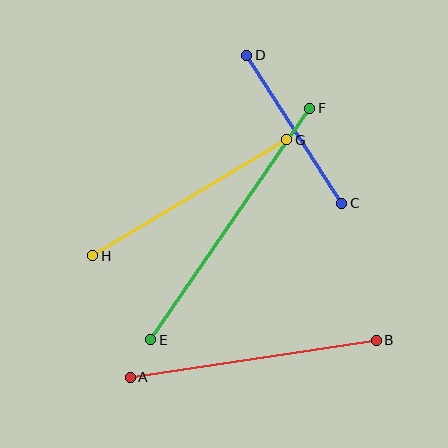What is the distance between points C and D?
The distance is approximately 176 pixels.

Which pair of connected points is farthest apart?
Points E and F are farthest apart.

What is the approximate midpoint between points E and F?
The midpoint is at approximately (230, 224) pixels.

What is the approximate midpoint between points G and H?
The midpoint is at approximately (190, 198) pixels.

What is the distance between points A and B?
The distance is approximately 249 pixels.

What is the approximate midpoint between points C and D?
The midpoint is at approximately (294, 129) pixels.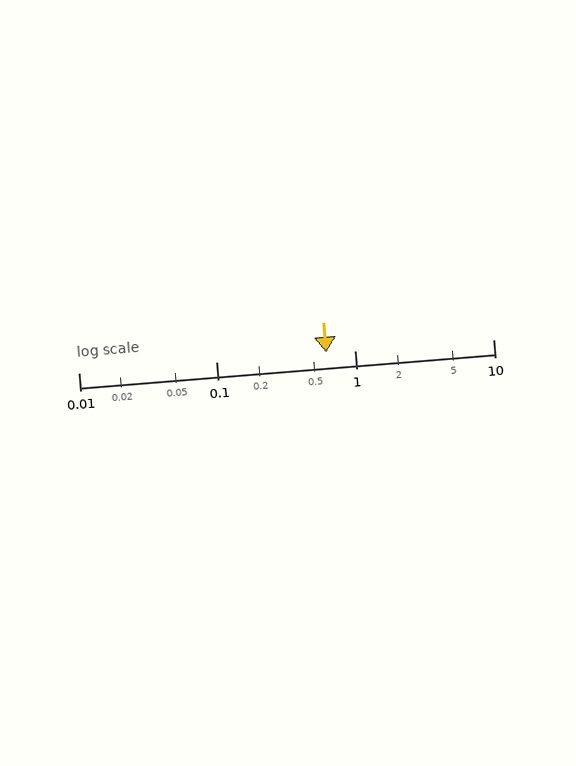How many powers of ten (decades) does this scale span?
The scale spans 3 decades, from 0.01 to 10.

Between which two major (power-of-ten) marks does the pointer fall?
The pointer is between 0.1 and 1.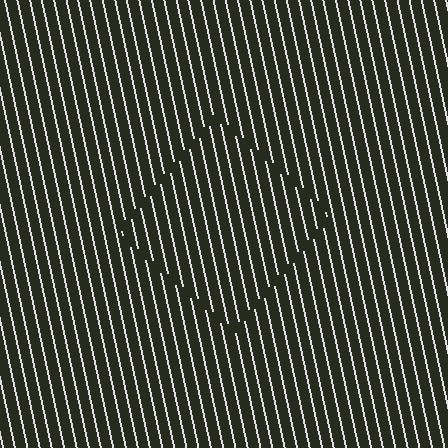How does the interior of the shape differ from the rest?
The interior of the shape contains the same grating, shifted by half a period — the contour is defined by the phase discontinuity where line-ends from the inner and outer gratings abut.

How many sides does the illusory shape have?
4 sides — the line-ends trace a square.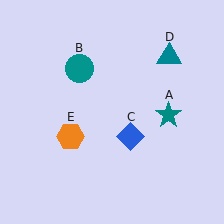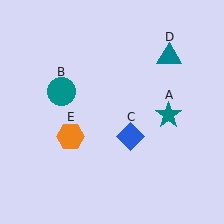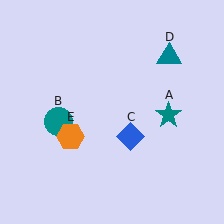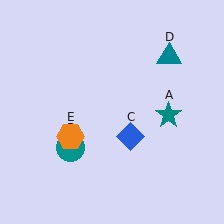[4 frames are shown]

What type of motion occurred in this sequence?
The teal circle (object B) rotated counterclockwise around the center of the scene.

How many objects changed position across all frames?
1 object changed position: teal circle (object B).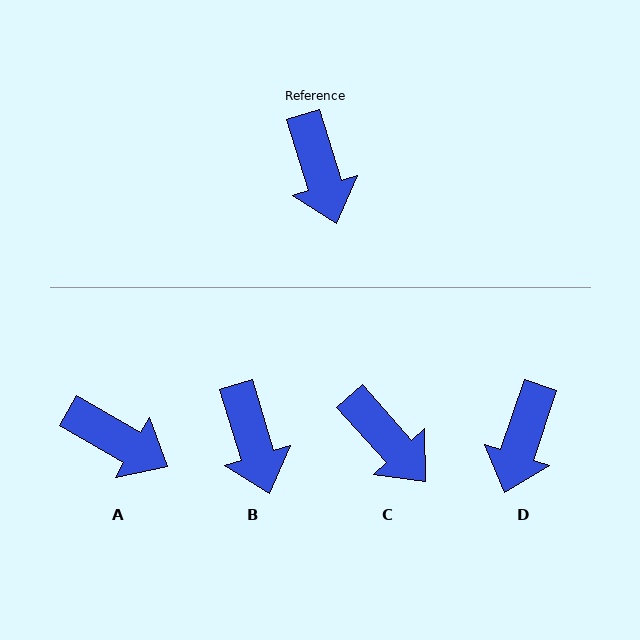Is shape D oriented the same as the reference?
No, it is off by about 35 degrees.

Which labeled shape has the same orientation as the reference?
B.